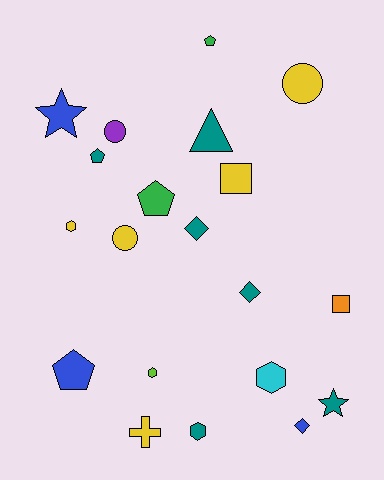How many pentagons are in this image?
There are 4 pentagons.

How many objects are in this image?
There are 20 objects.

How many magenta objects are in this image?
There are no magenta objects.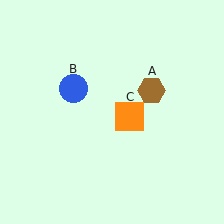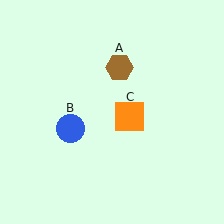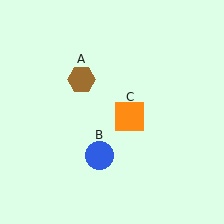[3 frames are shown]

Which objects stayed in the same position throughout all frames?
Orange square (object C) remained stationary.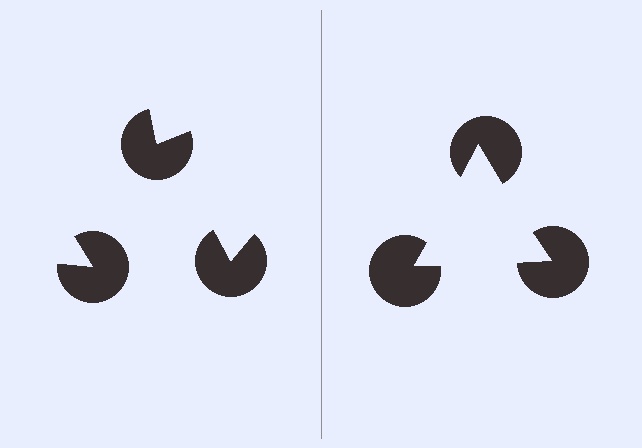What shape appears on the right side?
An illusory triangle.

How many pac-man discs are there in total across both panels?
6 — 3 on each side.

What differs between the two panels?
The pac-man discs are positioned identically on both sides; only the wedge orientations differ. On the right they align to a triangle; on the left they are misaligned.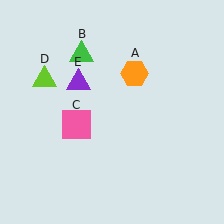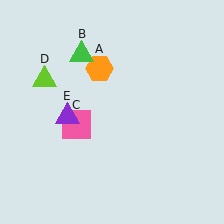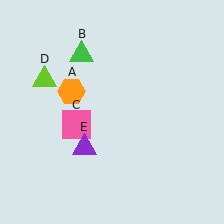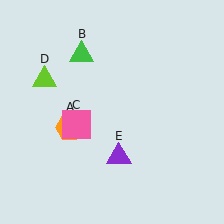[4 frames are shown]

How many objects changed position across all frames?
2 objects changed position: orange hexagon (object A), purple triangle (object E).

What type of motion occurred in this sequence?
The orange hexagon (object A), purple triangle (object E) rotated counterclockwise around the center of the scene.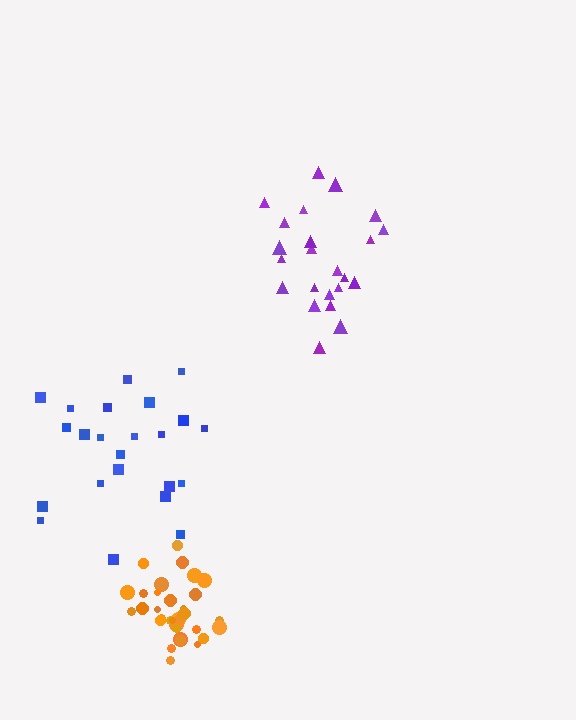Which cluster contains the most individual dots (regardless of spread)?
Orange (33).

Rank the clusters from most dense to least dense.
orange, purple, blue.